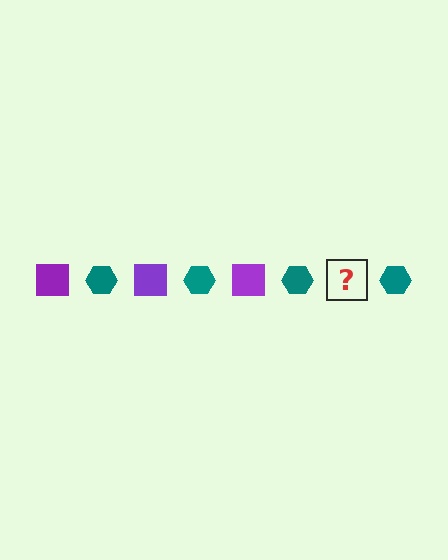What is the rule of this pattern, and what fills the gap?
The rule is that the pattern alternates between purple square and teal hexagon. The gap should be filled with a purple square.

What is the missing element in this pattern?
The missing element is a purple square.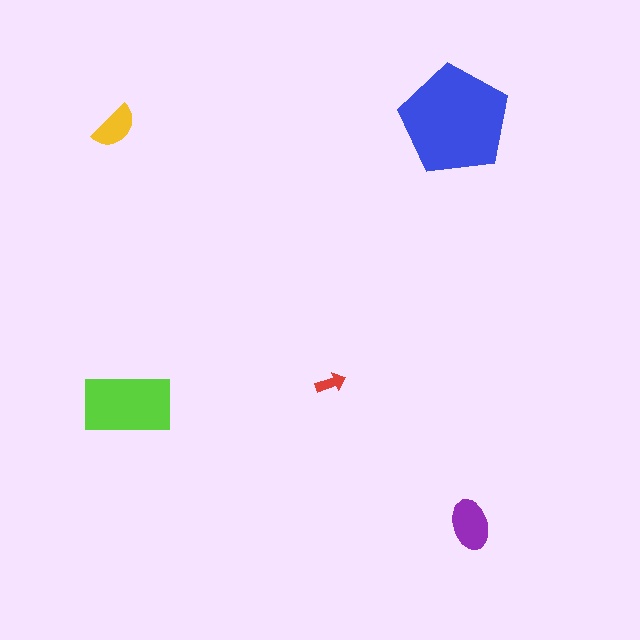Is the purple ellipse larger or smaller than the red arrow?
Larger.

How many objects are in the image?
There are 5 objects in the image.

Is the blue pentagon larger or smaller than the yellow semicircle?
Larger.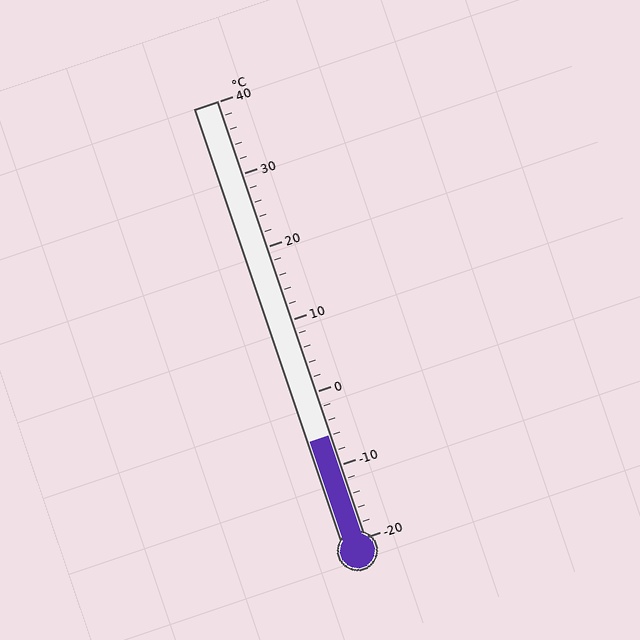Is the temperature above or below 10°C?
The temperature is below 10°C.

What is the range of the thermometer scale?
The thermometer scale ranges from -20°C to 40°C.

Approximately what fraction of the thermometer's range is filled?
The thermometer is filled to approximately 25% of its range.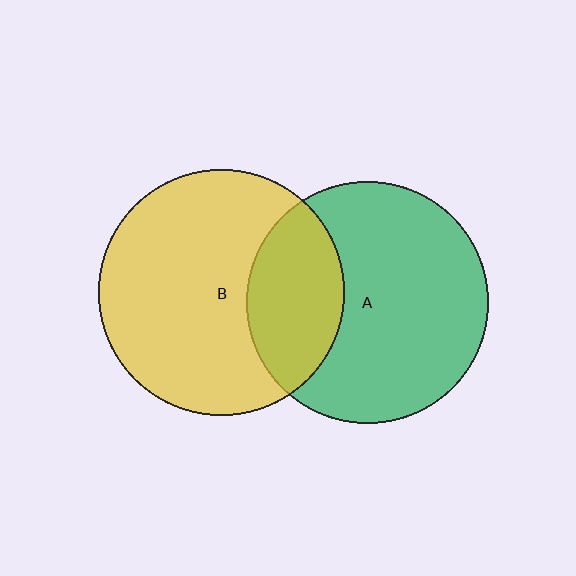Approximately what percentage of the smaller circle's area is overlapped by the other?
Approximately 30%.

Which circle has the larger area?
Circle B (yellow).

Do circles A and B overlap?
Yes.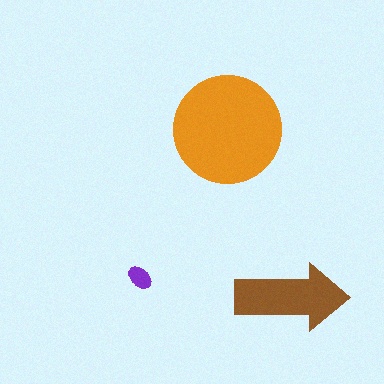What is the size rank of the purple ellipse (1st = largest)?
3rd.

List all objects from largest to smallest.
The orange circle, the brown arrow, the purple ellipse.